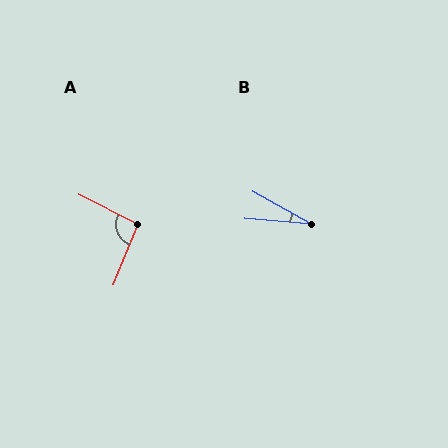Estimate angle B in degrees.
Approximately 24 degrees.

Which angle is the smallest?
B, at approximately 24 degrees.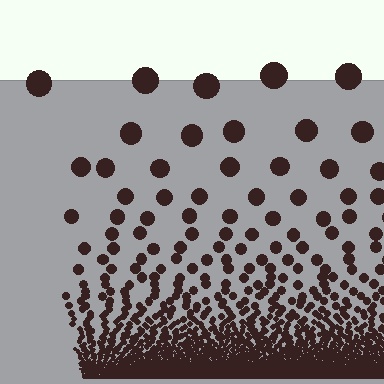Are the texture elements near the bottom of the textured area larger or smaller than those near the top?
Smaller. The gradient is inverted — elements near the bottom are smaller and denser.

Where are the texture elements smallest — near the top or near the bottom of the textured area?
Near the bottom.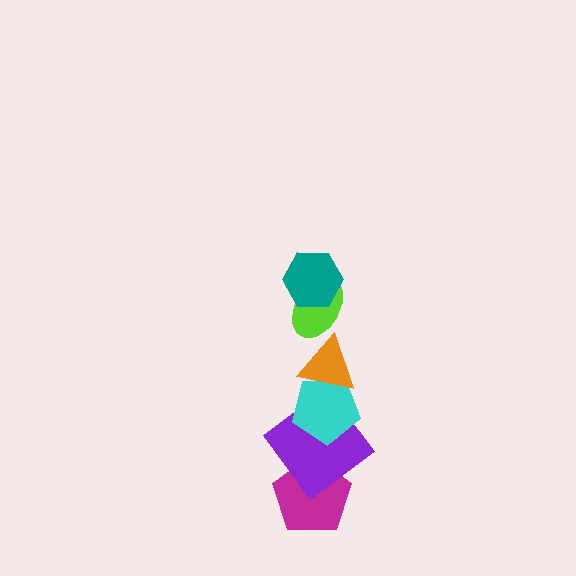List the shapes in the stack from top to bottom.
From top to bottom: the teal hexagon, the lime ellipse, the orange triangle, the cyan pentagon, the purple diamond, the magenta pentagon.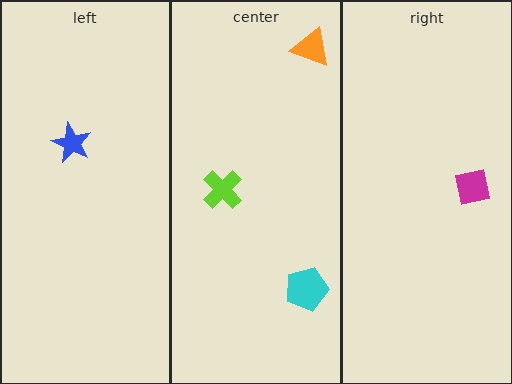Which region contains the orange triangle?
The center region.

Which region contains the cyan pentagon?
The center region.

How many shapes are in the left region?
1.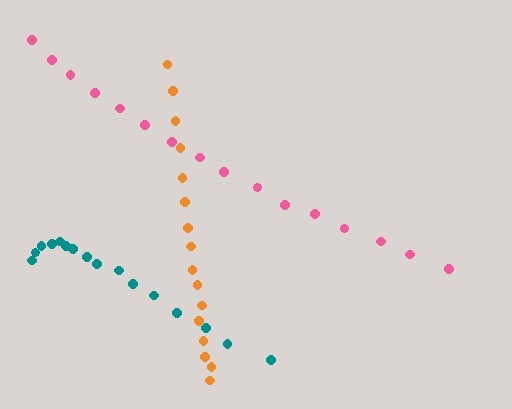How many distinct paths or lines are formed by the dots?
There are 3 distinct paths.